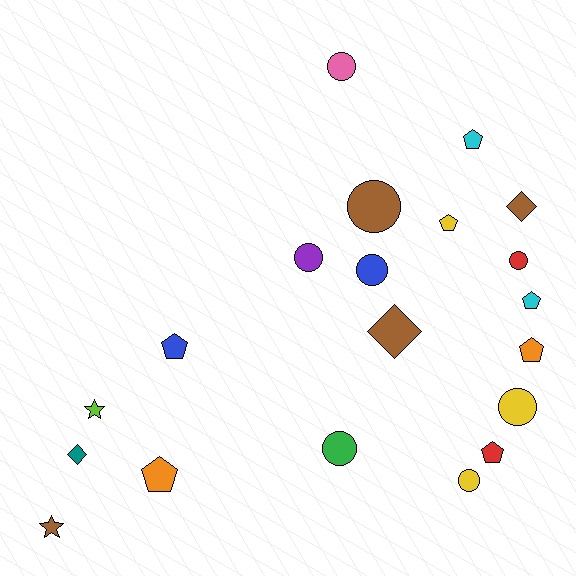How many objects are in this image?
There are 20 objects.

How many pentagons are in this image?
There are 7 pentagons.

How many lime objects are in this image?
There is 1 lime object.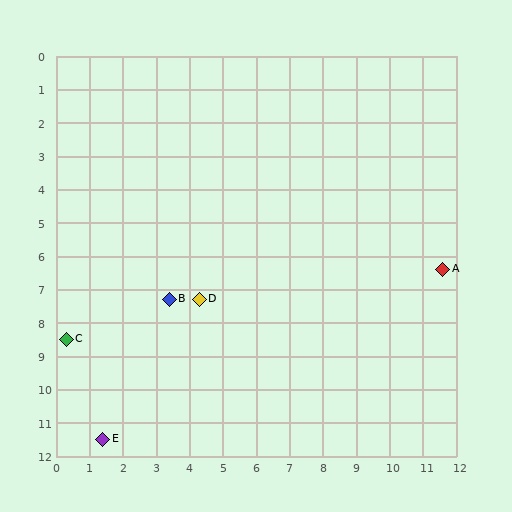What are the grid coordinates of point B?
Point B is at approximately (3.4, 7.3).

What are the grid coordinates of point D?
Point D is at approximately (4.3, 7.3).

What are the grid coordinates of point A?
Point A is at approximately (11.6, 6.4).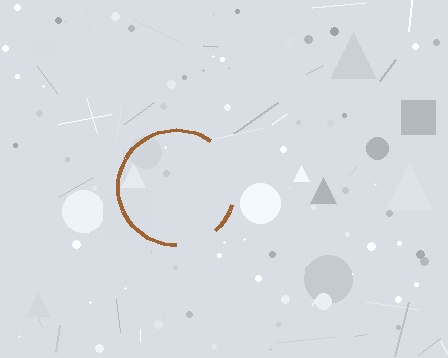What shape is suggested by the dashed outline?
The dashed outline suggests a circle.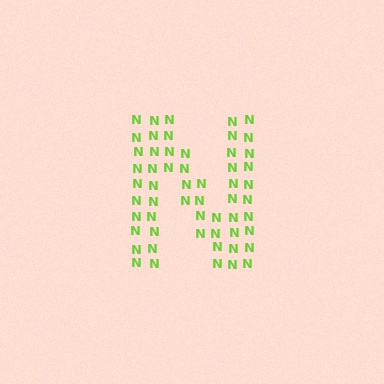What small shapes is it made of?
It is made of small letter N's.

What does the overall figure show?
The overall figure shows the letter N.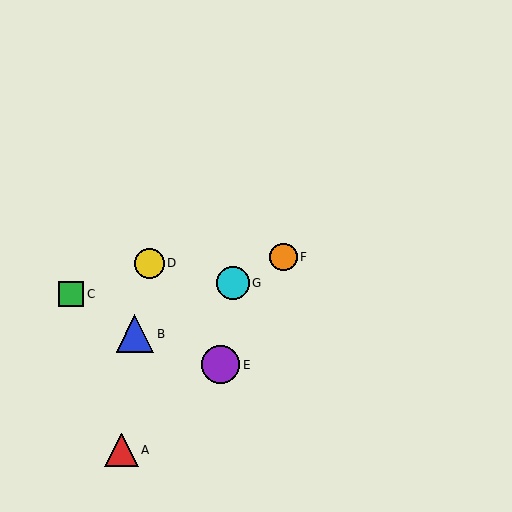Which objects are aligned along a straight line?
Objects B, F, G are aligned along a straight line.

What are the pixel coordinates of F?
Object F is at (284, 257).